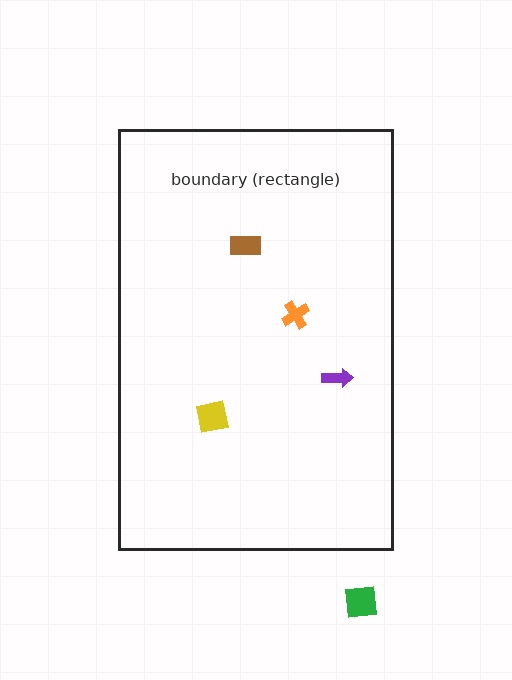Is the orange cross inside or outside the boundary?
Inside.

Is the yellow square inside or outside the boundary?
Inside.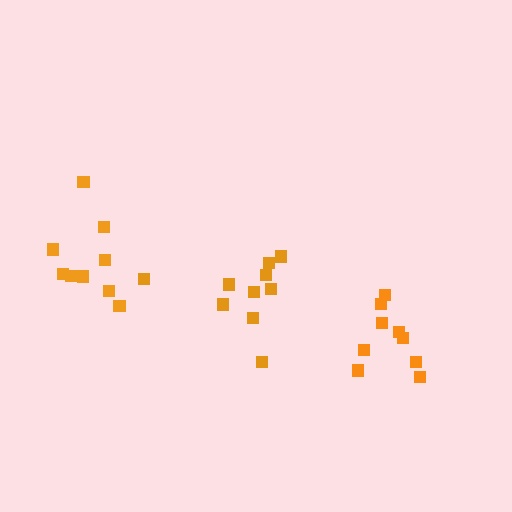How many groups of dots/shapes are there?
There are 3 groups.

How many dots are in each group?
Group 1: 9 dots, Group 2: 9 dots, Group 3: 10 dots (28 total).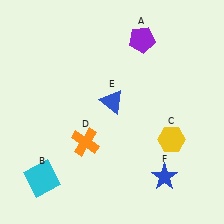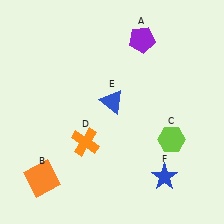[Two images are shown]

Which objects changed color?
B changed from cyan to orange. C changed from yellow to lime.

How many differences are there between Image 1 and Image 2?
There are 2 differences between the two images.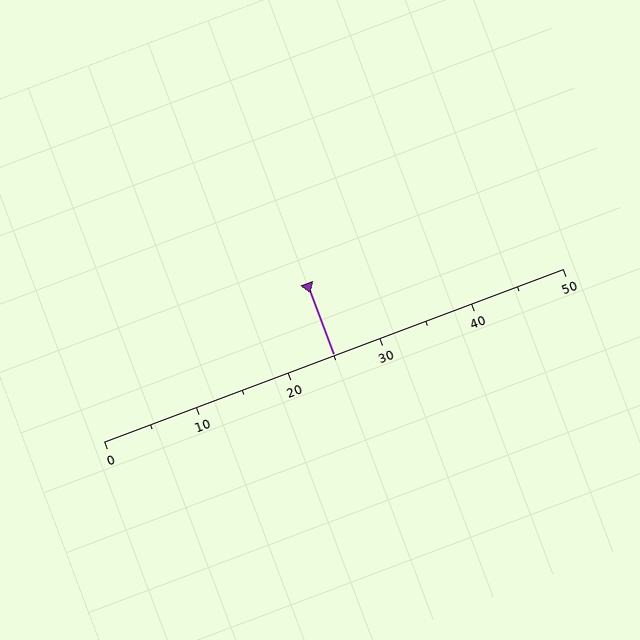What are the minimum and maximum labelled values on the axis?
The axis runs from 0 to 50.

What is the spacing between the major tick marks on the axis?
The major ticks are spaced 10 apart.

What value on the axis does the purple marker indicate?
The marker indicates approximately 25.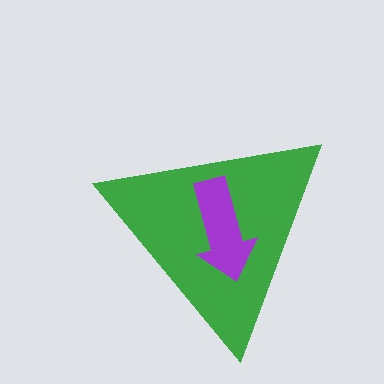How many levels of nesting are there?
2.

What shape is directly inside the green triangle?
The purple arrow.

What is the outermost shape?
The green triangle.